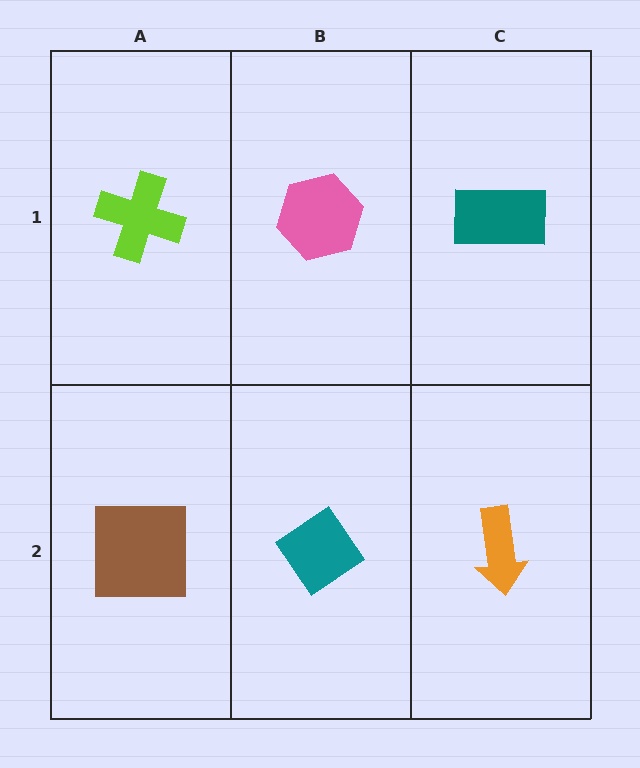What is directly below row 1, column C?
An orange arrow.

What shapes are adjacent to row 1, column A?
A brown square (row 2, column A), a pink hexagon (row 1, column B).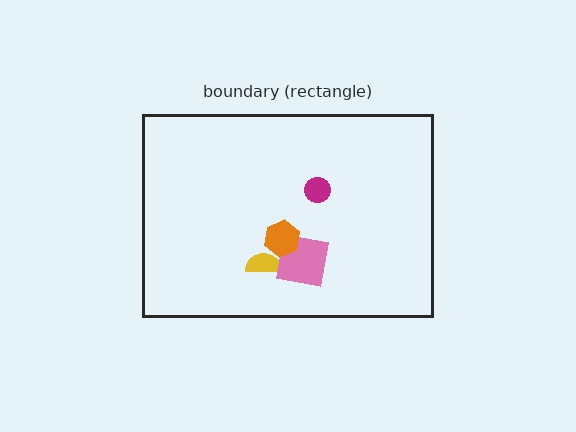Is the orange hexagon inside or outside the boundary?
Inside.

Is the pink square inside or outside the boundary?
Inside.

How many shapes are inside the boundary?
4 inside, 0 outside.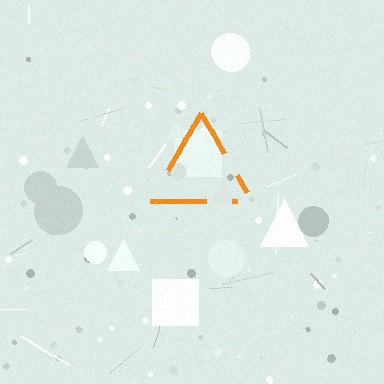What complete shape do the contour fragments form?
The contour fragments form a triangle.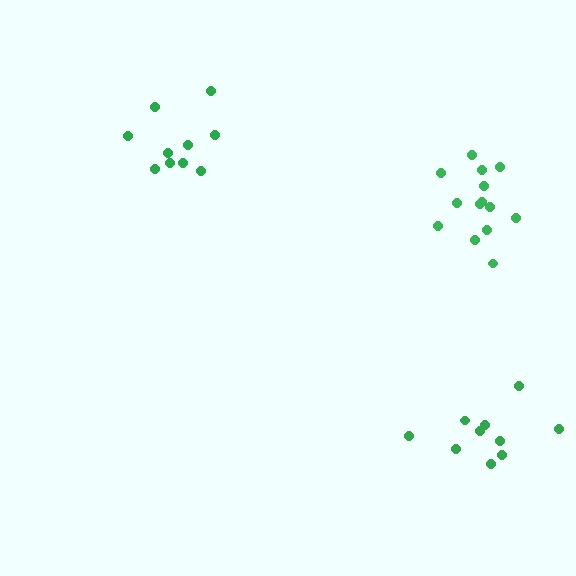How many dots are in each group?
Group 1: 10 dots, Group 2: 14 dots, Group 3: 10 dots (34 total).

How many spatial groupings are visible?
There are 3 spatial groupings.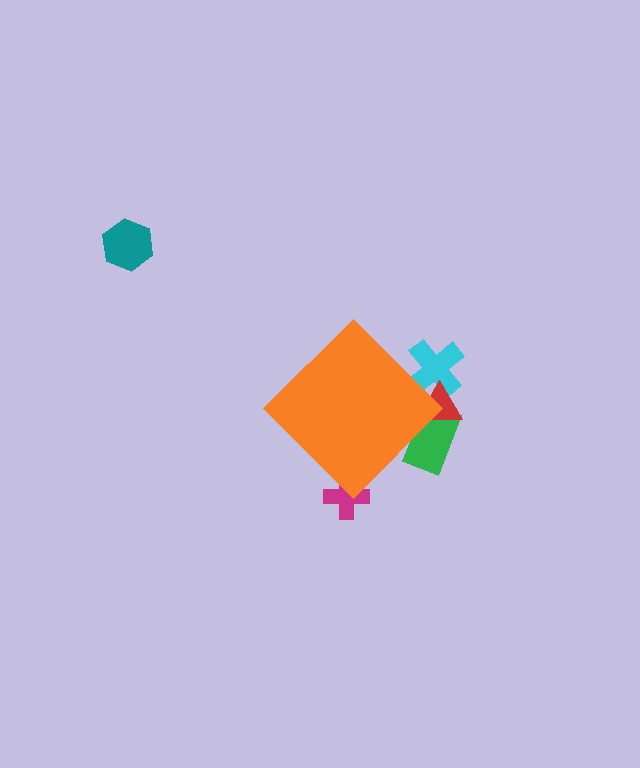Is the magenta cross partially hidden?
Yes, the magenta cross is partially hidden behind the orange diamond.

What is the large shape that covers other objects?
An orange diamond.